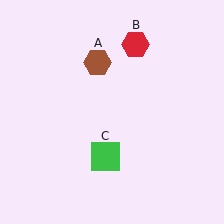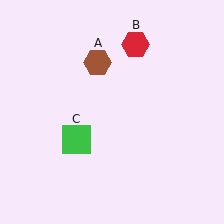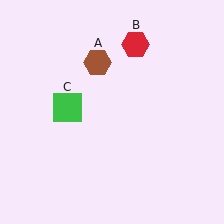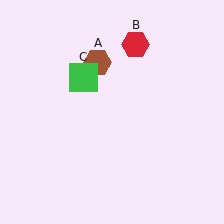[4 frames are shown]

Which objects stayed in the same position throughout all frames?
Brown hexagon (object A) and red hexagon (object B) remained stationary.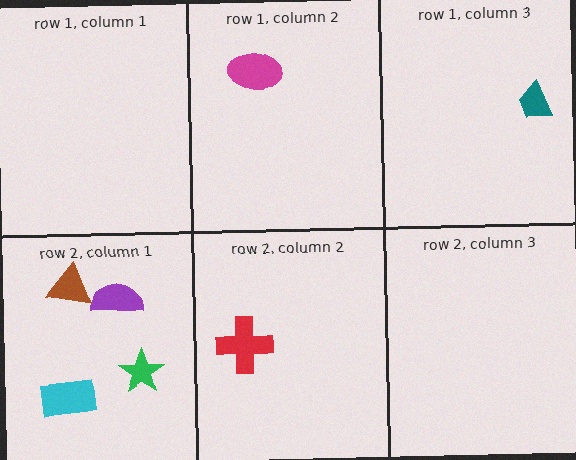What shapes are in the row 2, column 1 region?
The purple semicircle, the cyan rectangle, the green star, the brown triangle.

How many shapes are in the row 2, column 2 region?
1.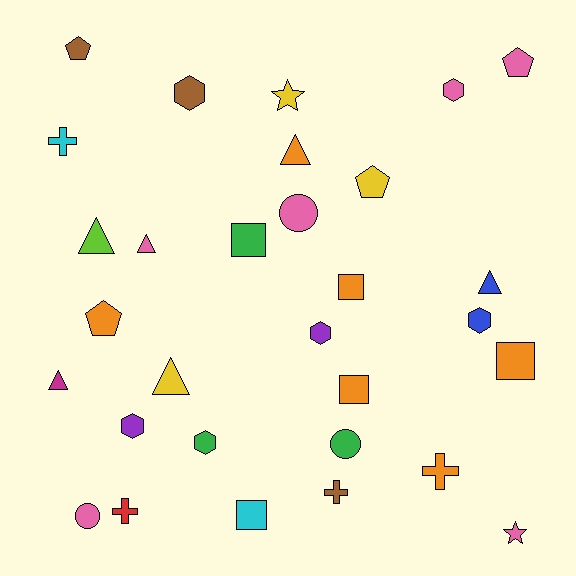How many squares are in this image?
There are 5 squares.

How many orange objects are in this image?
There are 6 orange objects.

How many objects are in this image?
There are 30 objects.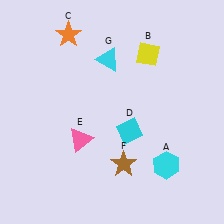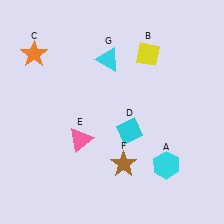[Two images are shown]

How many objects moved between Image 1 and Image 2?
1 object moved between the two images.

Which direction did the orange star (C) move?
The orange star (C) moved left.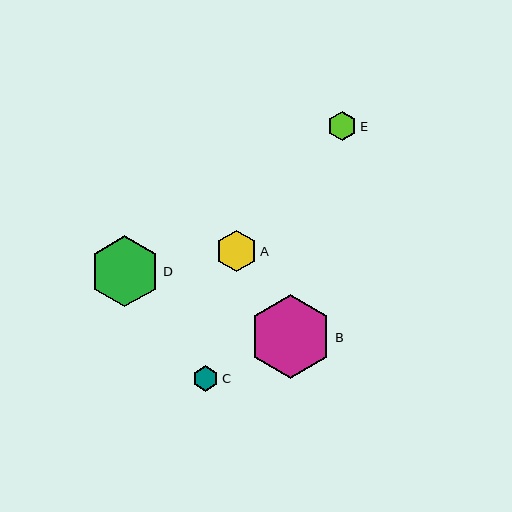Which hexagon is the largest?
Hexagon B is the largest with a size of approximately 83 pixels.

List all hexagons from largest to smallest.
From largest to smallest: B, D, A, E, C.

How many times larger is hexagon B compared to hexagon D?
Hexagon B is approximately 1.2 times the size of hexagon D.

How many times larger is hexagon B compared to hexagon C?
Hexagon B is approximately 3.2 times the size of hexagon C.